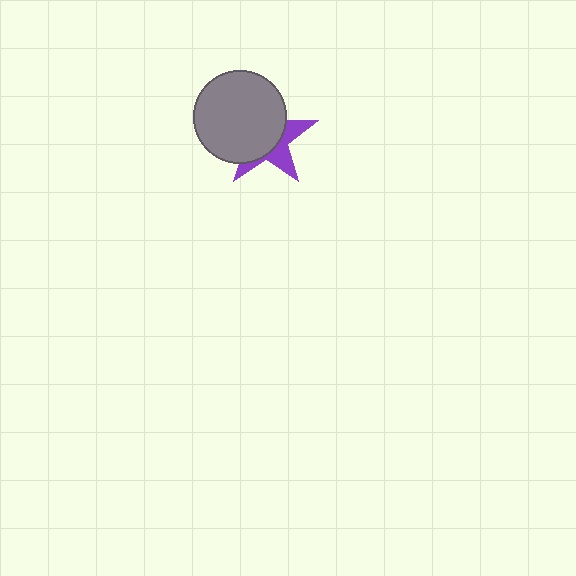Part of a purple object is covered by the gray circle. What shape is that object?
It is a star.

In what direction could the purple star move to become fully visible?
The purple star could move toward the lower-right. That would shift it out from behind the gray circle entirely.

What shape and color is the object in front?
The object in front is a gray circle.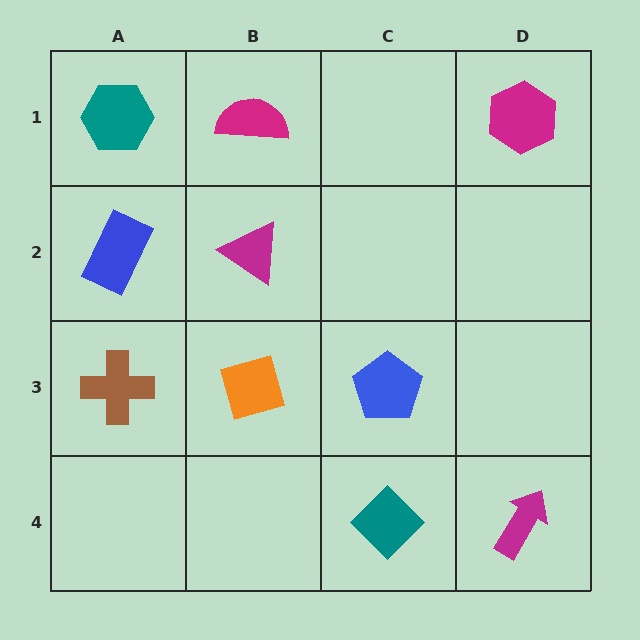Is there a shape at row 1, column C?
No, that cell is empty.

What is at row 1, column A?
A teal hexagon.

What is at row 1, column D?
A magenta hexagon.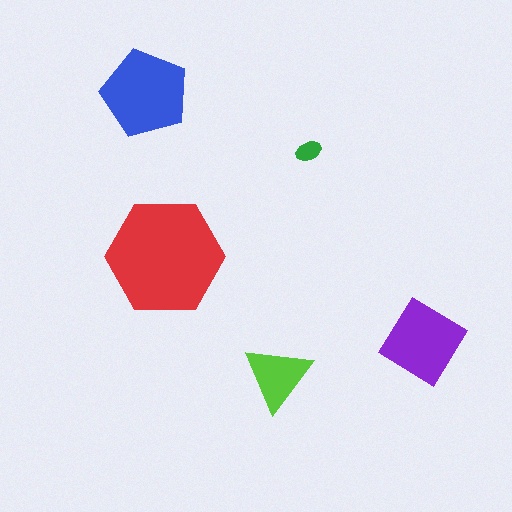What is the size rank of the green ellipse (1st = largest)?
5th.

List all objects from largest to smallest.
The red hexagon, the blue pentagon, the purple diamond, the lime triangle, the green ellipse.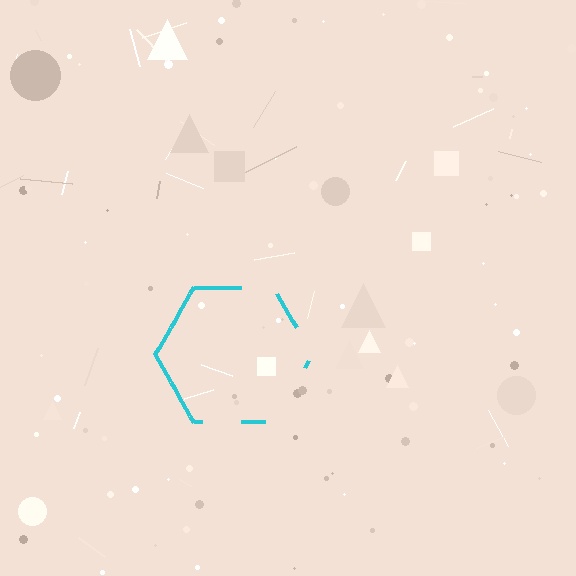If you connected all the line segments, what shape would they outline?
They would outline a hexagon.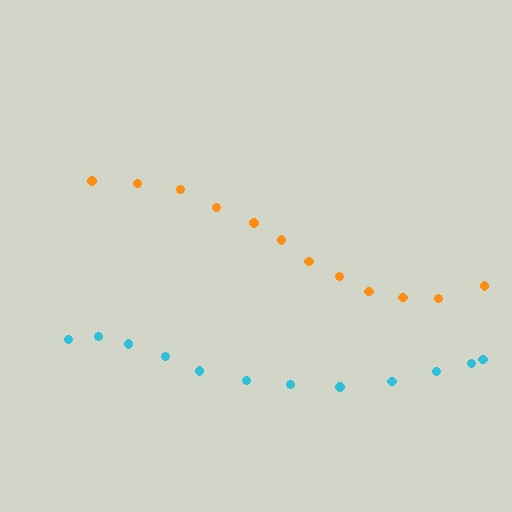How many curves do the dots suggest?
There are 2 distinct paths.